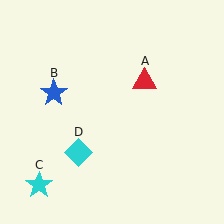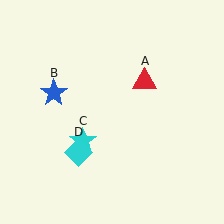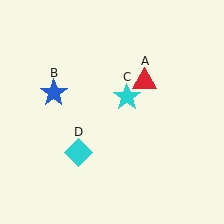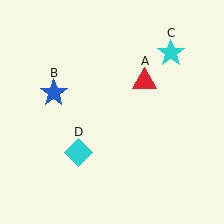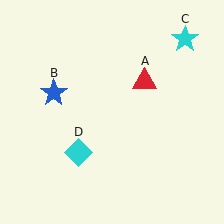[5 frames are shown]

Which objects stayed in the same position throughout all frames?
Red triangle (object A) and blue star (object B) and cyan diamond (object D) remained stationary.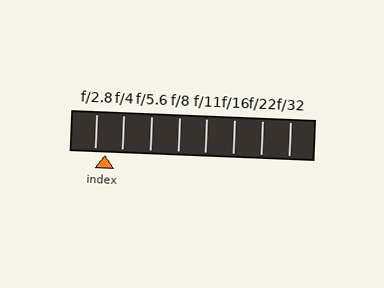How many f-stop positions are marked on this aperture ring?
There are 8 f-stop positions marked.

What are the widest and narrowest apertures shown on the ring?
The widest aperture shown is f/2.8 and the narrowest is f/32.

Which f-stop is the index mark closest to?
The index mark is closest to f/2.8.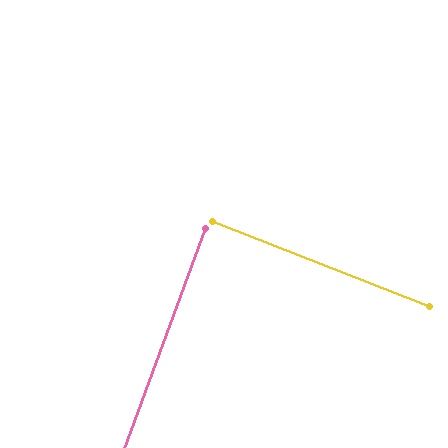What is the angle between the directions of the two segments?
Approximately 89 degrees.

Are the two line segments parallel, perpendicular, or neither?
Perpendicular — they meet at approximately 89°.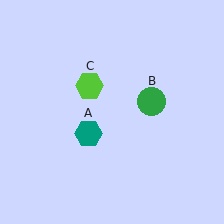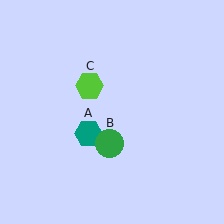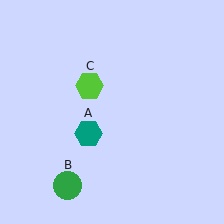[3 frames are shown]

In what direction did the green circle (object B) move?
The green circle (object B) moved down and to the left.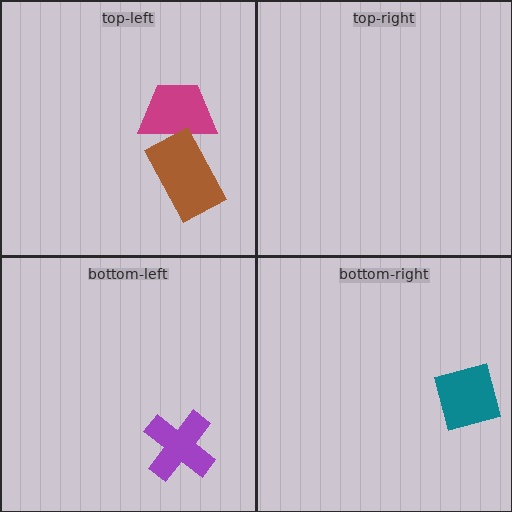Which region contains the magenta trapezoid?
The top-left region.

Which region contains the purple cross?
The bottom-left region.